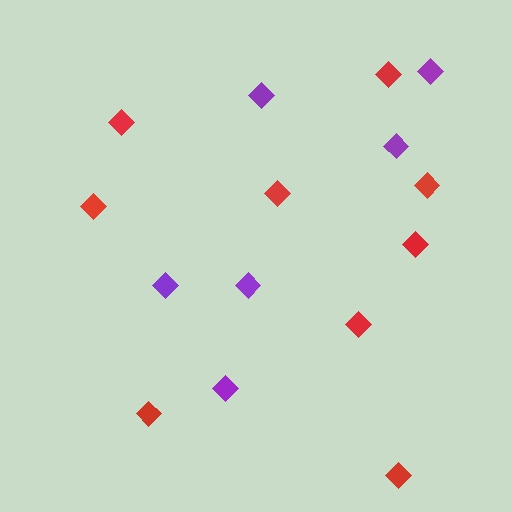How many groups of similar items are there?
There are 2 groups: one group of red diamonds (9) and one group of purple diamonds (6).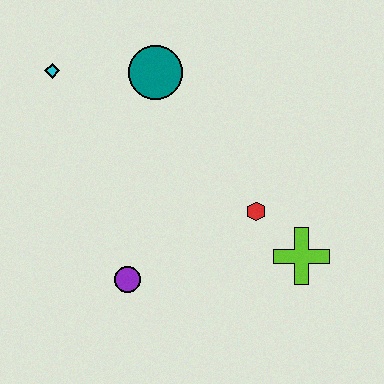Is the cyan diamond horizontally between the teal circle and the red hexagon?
No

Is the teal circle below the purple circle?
No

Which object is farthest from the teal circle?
The lime cross is farthest from the teal circle.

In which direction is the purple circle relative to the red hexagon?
The purple circle is to the left of the red hexagon.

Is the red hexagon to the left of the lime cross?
Yes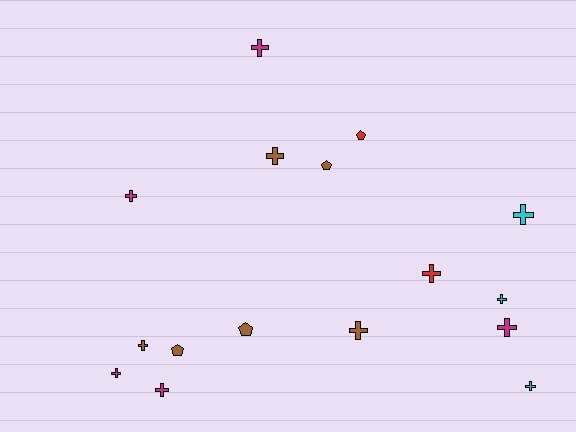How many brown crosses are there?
There are 3 brown crosses.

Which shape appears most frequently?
Cross, with 12 objects.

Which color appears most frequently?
Brown, with 6 objects.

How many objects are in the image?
There are 16 objects.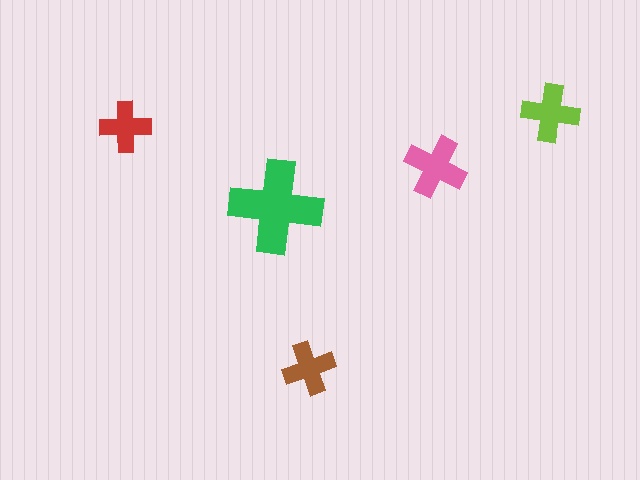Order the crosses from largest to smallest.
the green one, the pink one, the lime one, the brown one, the red one.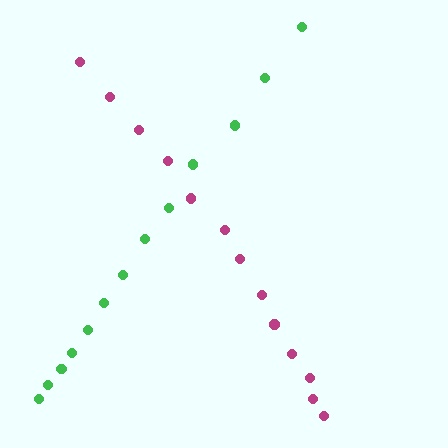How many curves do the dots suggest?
There are 2 distinct paths.